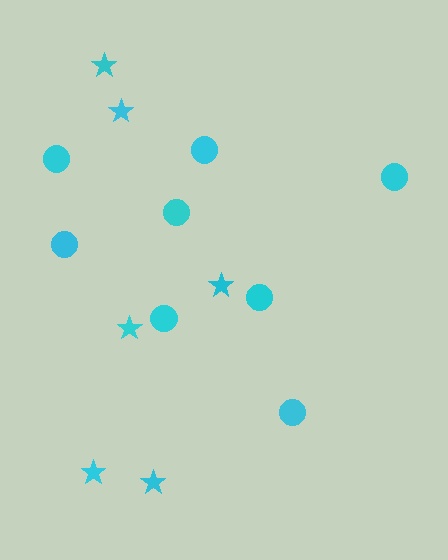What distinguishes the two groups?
There are 2 groups: one group of circles (8) and one group of stars (6).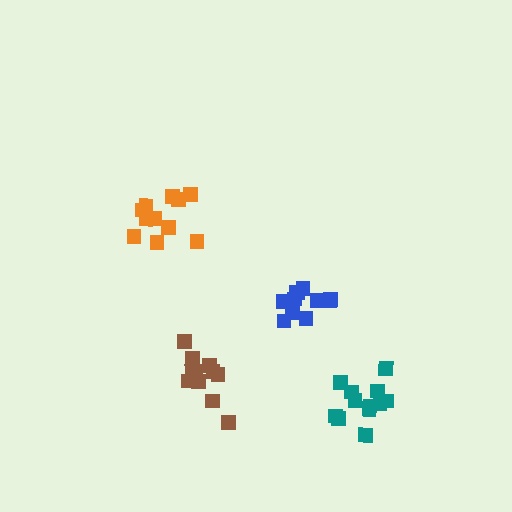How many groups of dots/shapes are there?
There are 4 groups.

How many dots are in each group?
Group 1: 12 dots, Group 2: 11 dots, Group 3: 11 dots, Group 4: 11 dots (45 total).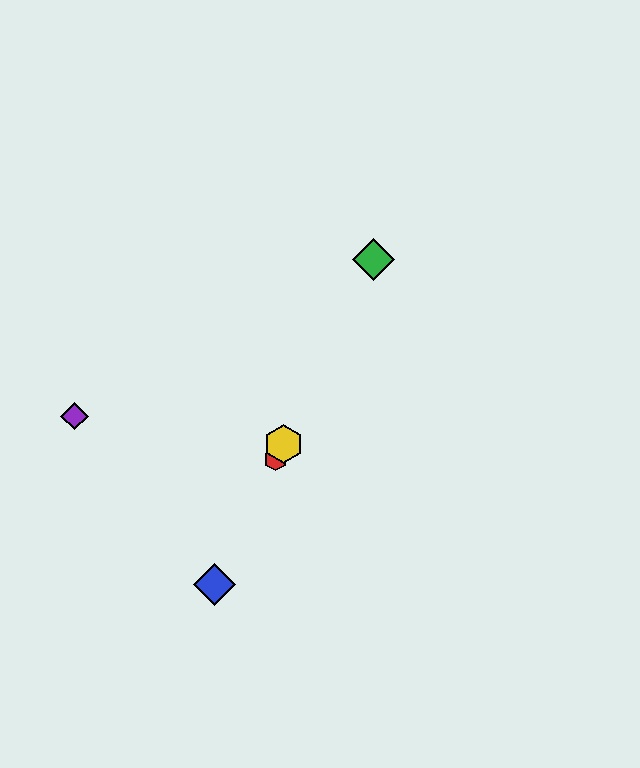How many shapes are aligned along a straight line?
4 shapes (the red hexagon, the blue diamond, the green diamond, the yellow hexagon) are aligned along a straight line.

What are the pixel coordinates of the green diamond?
The green diamond is at (373, 260).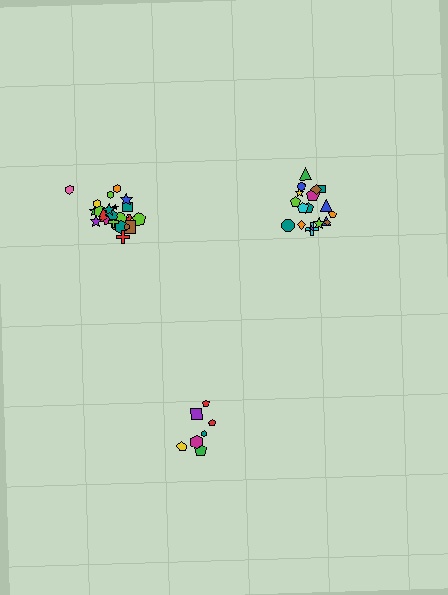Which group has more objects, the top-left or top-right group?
The top-left group.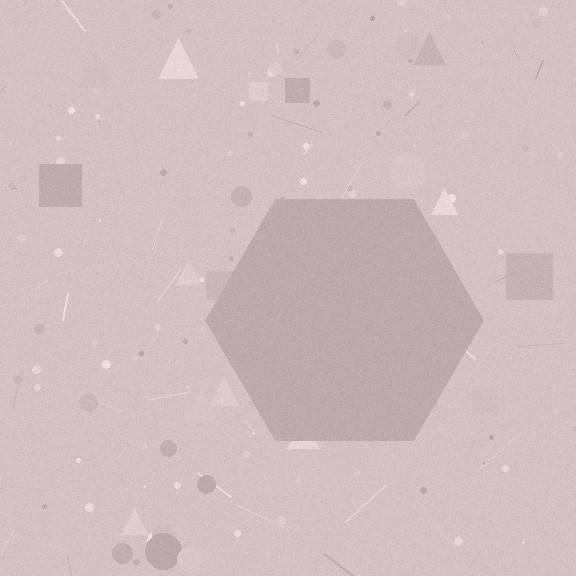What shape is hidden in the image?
A hexagon is hidden in the image.